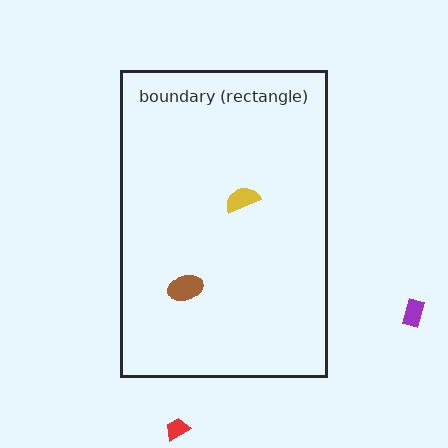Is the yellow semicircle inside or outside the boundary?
Inside.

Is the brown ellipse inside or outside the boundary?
Inside.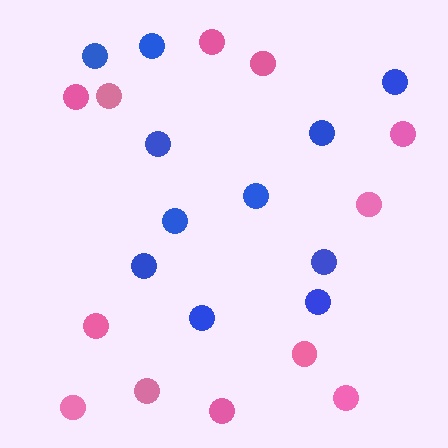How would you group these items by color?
There are 2 groups: one group of blue circles (11) and one group of pink circles (12).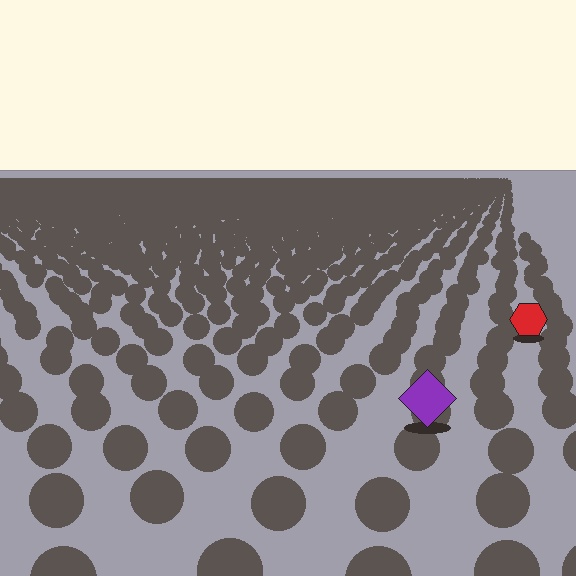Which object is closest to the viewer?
The purple diamond is closest. The texture marks near it are larger and more spread out.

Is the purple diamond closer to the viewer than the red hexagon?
Yes. The purple diamond is closer — you can tell from the texture gradient: the ground texture is coarser near it.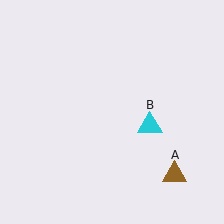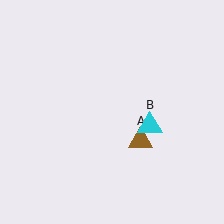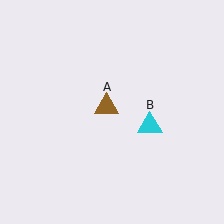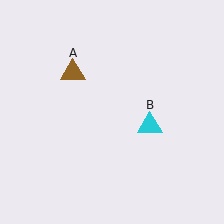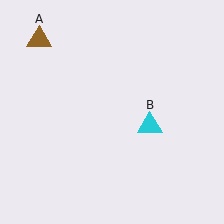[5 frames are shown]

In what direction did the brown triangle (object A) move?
The brown triangle (object A) moved up and to the left.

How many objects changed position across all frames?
1 object changed position: brown triangle (object A).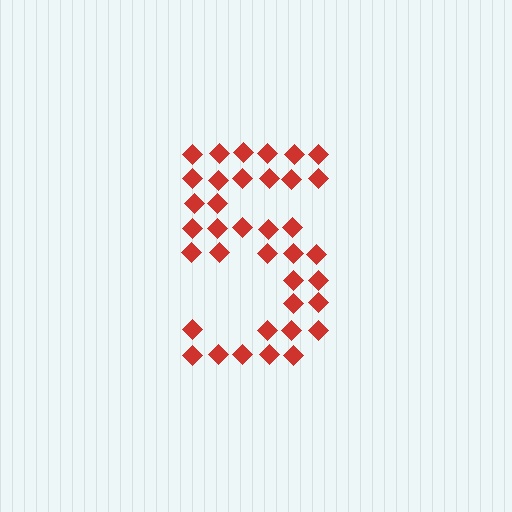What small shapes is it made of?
It is made of small diamonds.